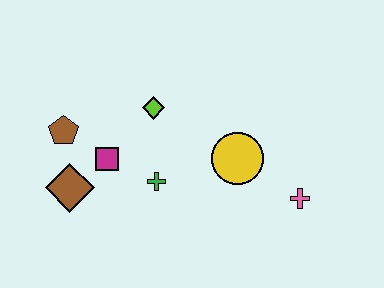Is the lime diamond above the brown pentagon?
Yes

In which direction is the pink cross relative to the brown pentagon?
The pink cross is to the right of the brown pentagon.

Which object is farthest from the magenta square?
The pink cross is farthest from the magenta square.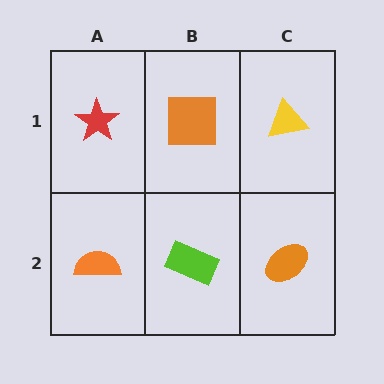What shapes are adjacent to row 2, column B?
An orange square (row 1, column B), an orange semicircle (row 2, column A), an orange ellipse (row 2, column C).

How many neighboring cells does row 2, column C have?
2.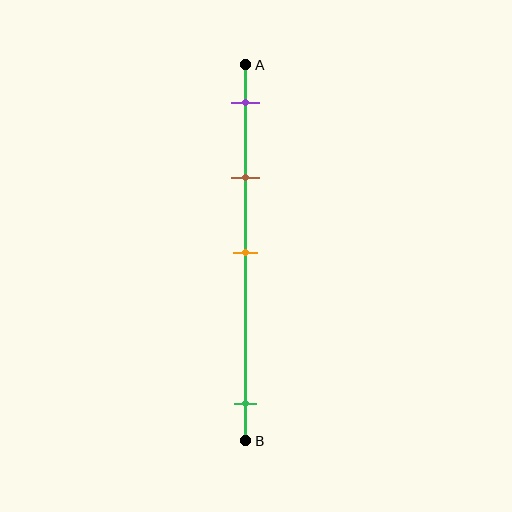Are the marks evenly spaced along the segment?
No, the marks are not evenly spaced.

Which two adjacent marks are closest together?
The purple and brown marks are the closest adjacent pair.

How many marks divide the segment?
There are 4 marks dividing the segment.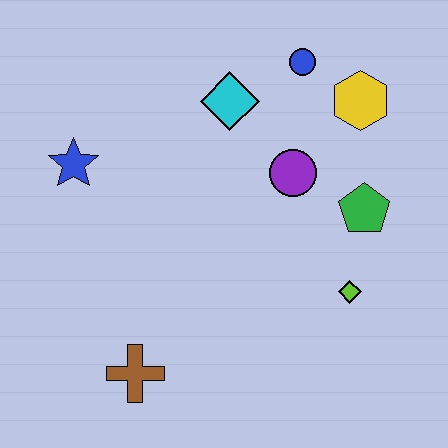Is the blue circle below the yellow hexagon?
No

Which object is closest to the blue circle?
The yellow hexagon is closest to the blue circle.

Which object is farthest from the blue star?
The lime diamond is farthest from the blue star.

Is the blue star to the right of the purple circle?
No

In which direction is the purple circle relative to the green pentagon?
The purple circle is to the left of the green pentagon.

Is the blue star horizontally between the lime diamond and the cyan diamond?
No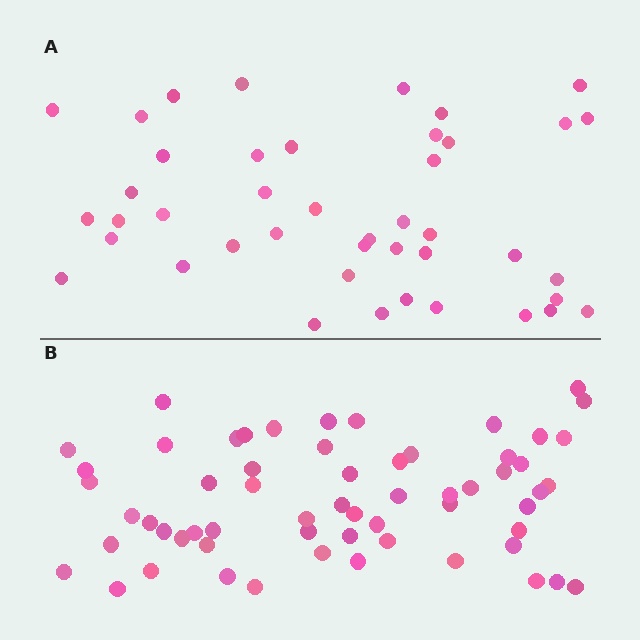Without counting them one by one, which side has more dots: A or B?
Region B (the bottom region) has more dots.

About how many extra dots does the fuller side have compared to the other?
Region B has approximately 15 more dots than region A.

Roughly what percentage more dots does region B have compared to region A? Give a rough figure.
About 40% more.